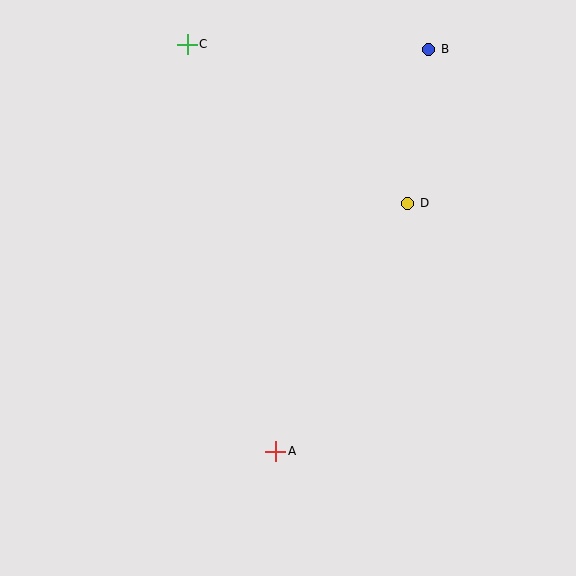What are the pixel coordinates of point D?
Point D is at (408, 203).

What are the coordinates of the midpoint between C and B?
The midpoint between C and B is at (308, 47).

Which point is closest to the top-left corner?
Point C is closest to the top-left corner.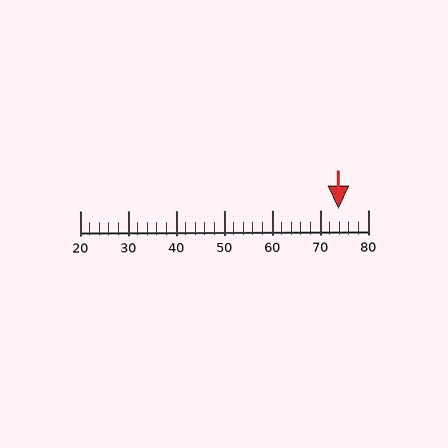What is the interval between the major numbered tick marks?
The major tick marks are spaced 10 units apart.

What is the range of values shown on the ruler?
The ruler shows values from 20 to 80.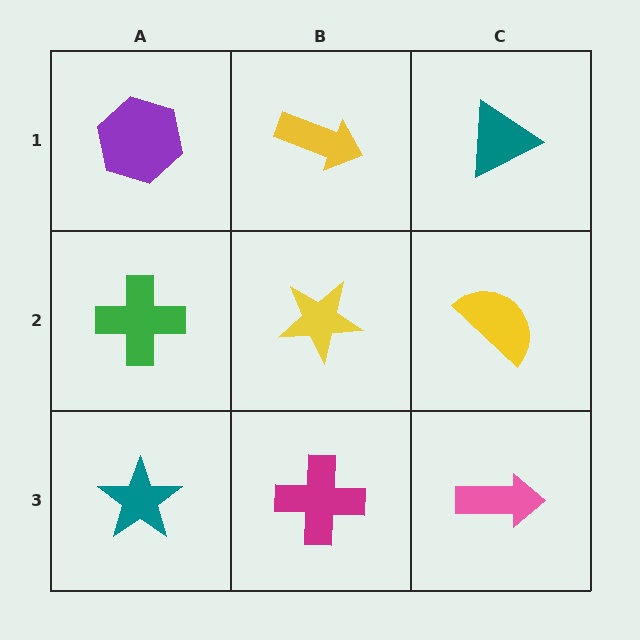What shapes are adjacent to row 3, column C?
A yellow semicircle (row 2, column C), a magenta cross (row 3, column B).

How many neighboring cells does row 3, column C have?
2.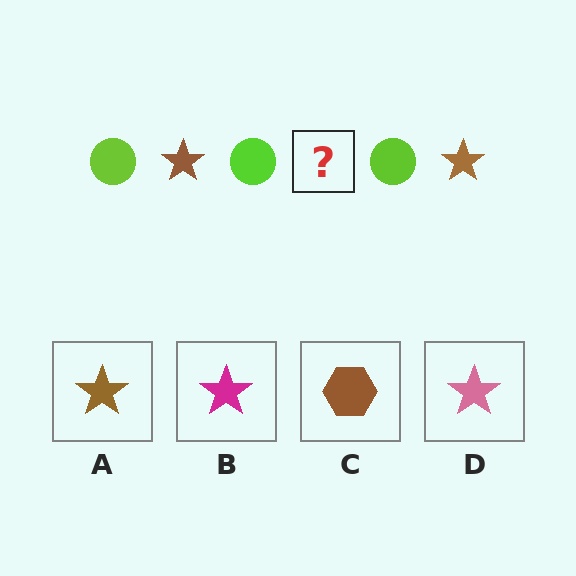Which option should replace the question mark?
Option A.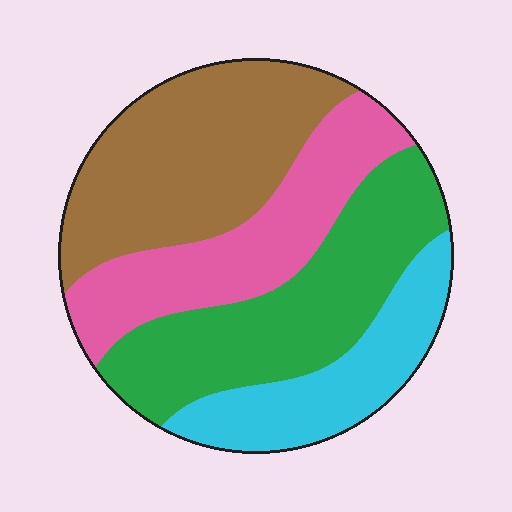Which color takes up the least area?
Cyan, at roughly 20%.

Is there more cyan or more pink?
Pink.